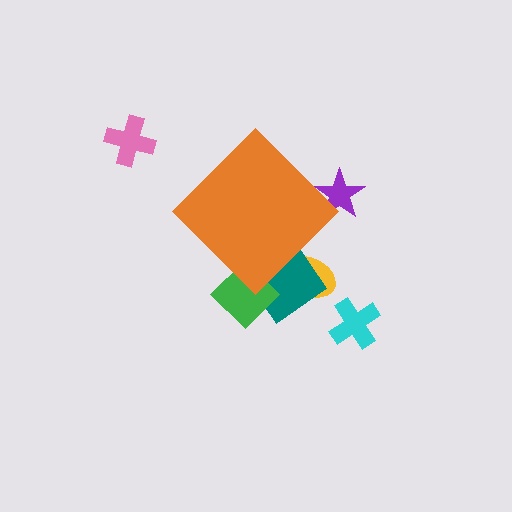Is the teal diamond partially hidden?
Yes, the teal diamond is partially hidden behind the orange diamond.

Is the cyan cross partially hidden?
No, the cyan cross is fully visible.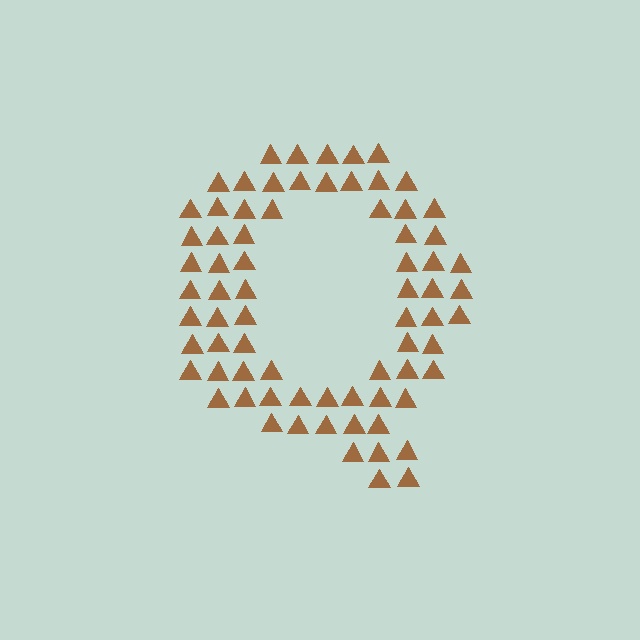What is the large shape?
The large shape is the letter Q.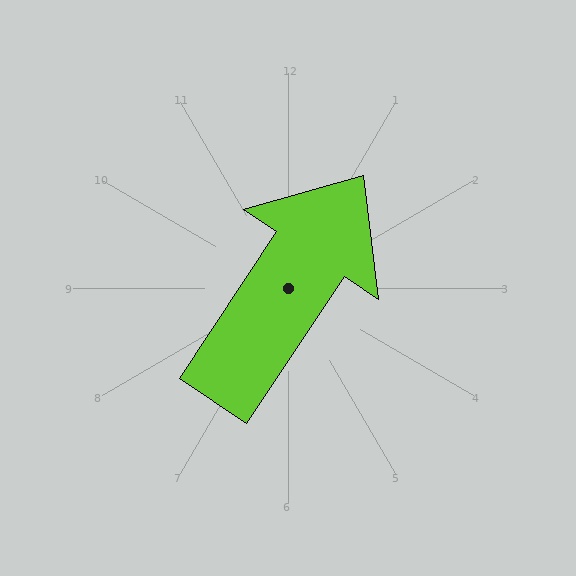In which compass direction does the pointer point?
Northeast.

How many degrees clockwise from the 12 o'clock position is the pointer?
Approximately 34 degrees.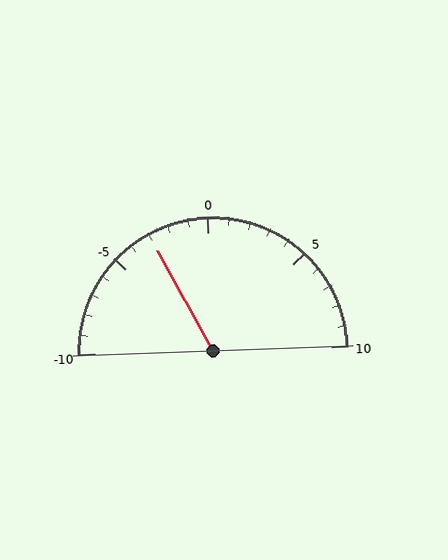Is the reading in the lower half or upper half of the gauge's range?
The reading is in the lower half of the range (-10 to 10).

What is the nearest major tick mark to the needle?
The nearest major tick mark is -5.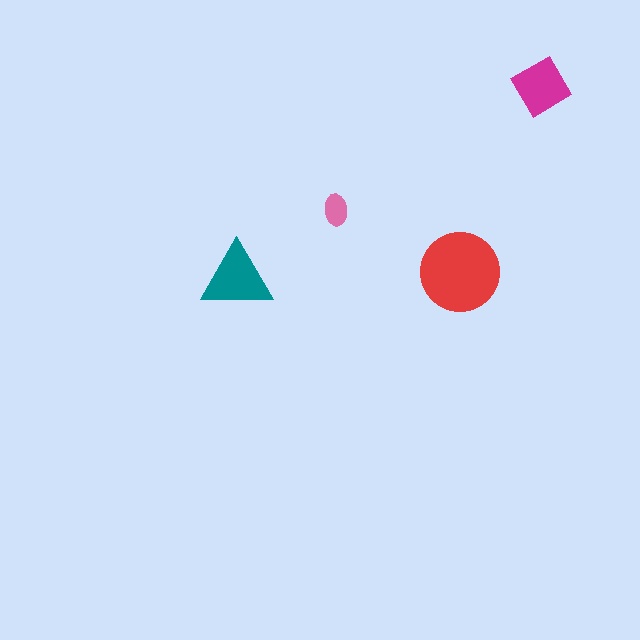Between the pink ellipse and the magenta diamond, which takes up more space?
The magenta diamond.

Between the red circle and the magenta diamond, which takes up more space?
The red circle.